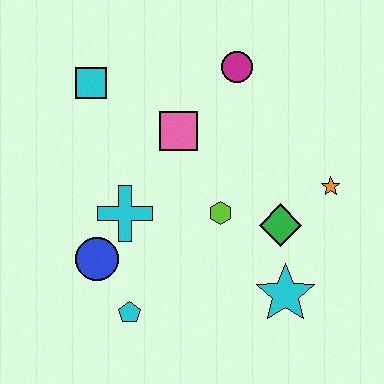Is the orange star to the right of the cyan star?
Yes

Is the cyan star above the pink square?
No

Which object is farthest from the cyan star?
The cyan square is farthest from the cyan star.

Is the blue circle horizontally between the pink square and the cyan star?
No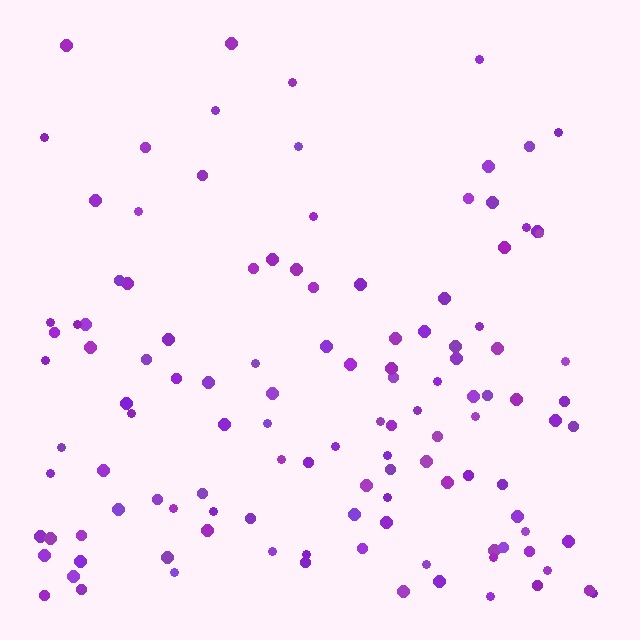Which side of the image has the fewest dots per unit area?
The top.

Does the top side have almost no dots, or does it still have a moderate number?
Still a moderate number, just noticeably fewer than the bottom.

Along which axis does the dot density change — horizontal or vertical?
Vertical.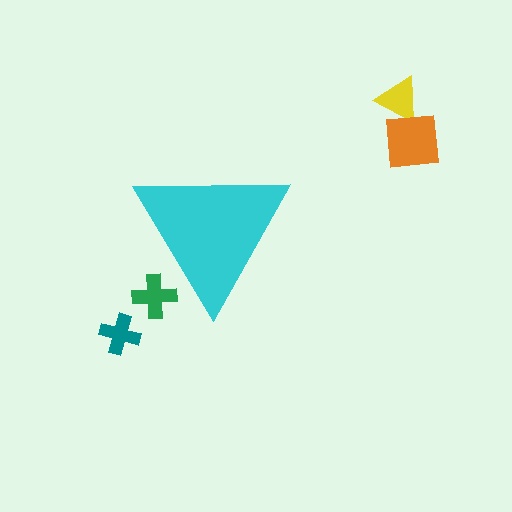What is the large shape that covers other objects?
A cyan triangle.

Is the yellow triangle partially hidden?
No, the yellow triangle is fully visible.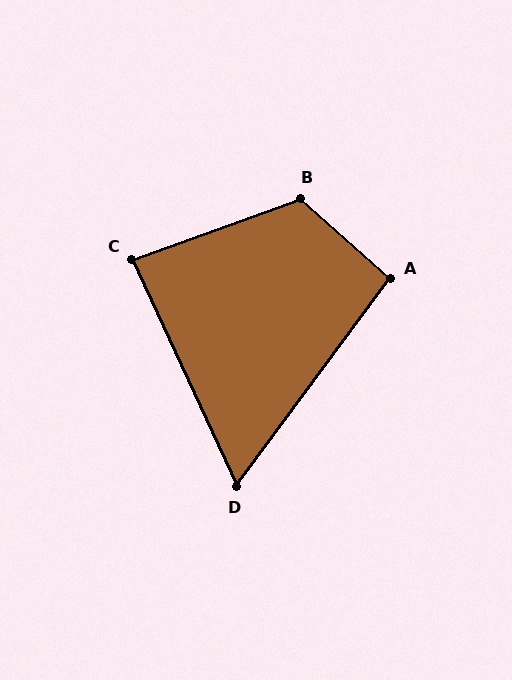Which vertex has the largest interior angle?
B, at approximately 119 degrees.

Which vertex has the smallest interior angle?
D, at approximately 61 degrees.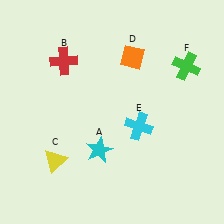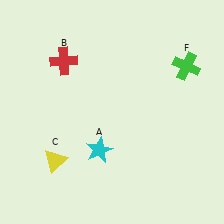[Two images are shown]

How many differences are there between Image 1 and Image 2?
There are 2 differences between the two images.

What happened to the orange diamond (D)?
The orange diamond (D) was removed in Image 2. It was in the top-right area of Image 1.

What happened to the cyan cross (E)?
The cyan cross (E) was removed in Image 2. It was in the bottom-right area of Image 1.